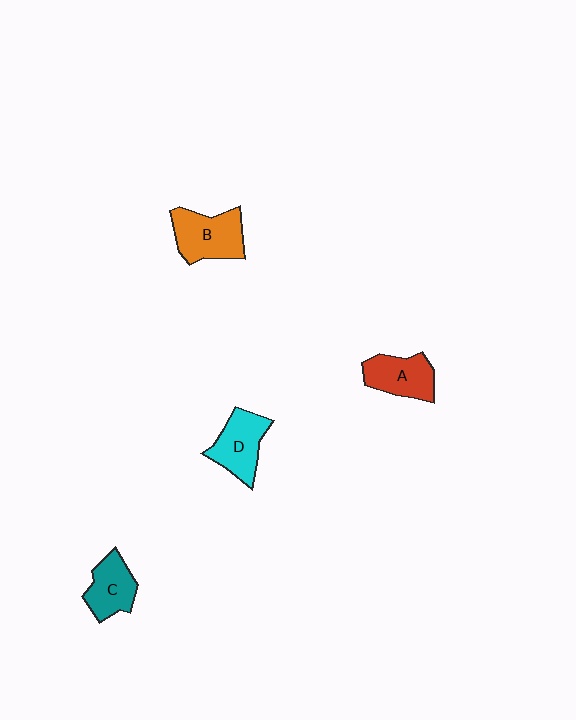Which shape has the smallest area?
Shape C (teal).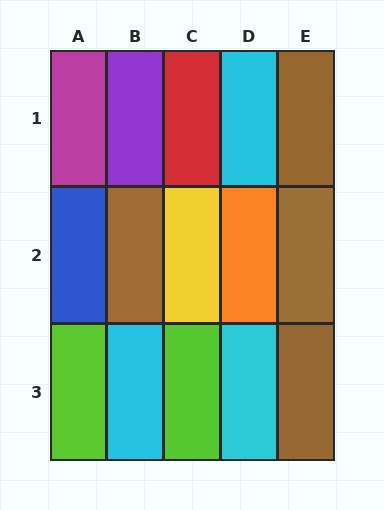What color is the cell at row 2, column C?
Yellow.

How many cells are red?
1 cell is red.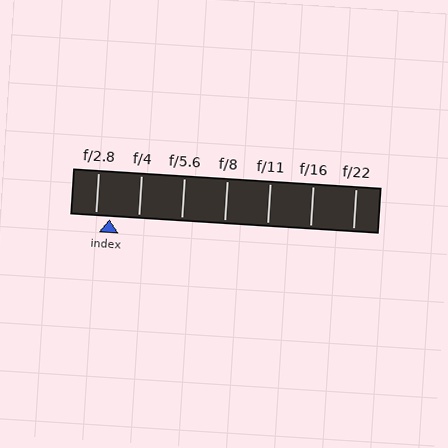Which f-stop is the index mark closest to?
The index mark is closest to f/2.8.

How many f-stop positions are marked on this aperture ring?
There are 7 f-stop positions marked.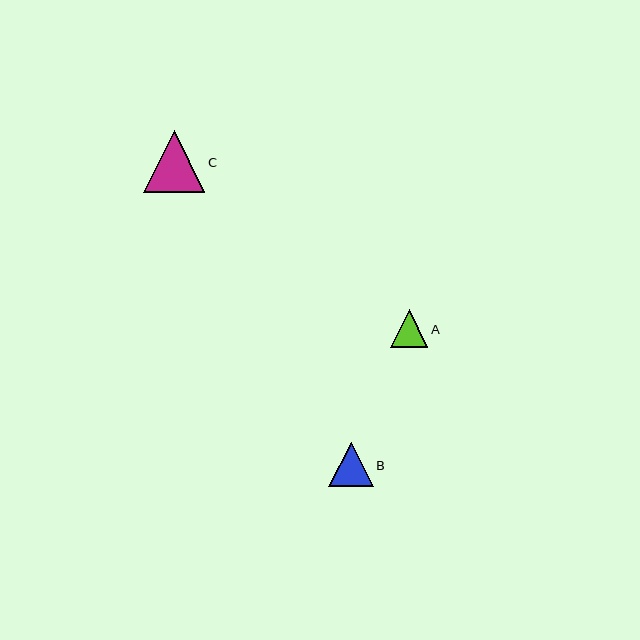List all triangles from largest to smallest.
From largest to smallest: C, B, A.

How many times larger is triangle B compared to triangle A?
Triangle B is approximately 1.2 times the size of triangle A.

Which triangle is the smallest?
Triangle A is the smallest with a size of approximately 37 pixels.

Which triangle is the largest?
Triangle C is the largest with a size of approximately 61 pixels.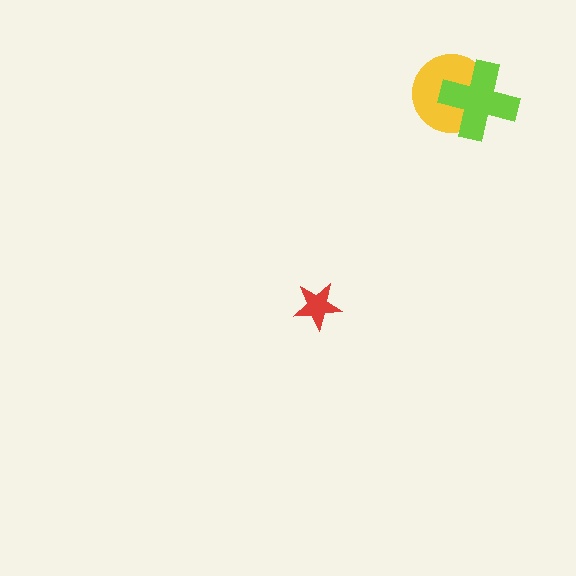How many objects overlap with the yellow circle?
1 object overlaps with the yellow circle.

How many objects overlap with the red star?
0 objects overlap with the red star.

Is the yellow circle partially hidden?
Yes, it is partially covered by another shape.